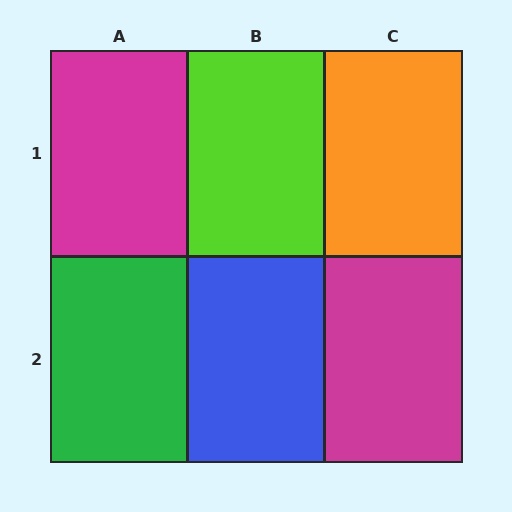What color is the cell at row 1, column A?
Magenta.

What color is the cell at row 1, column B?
Lime.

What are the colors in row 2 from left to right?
Green, blue, magenta.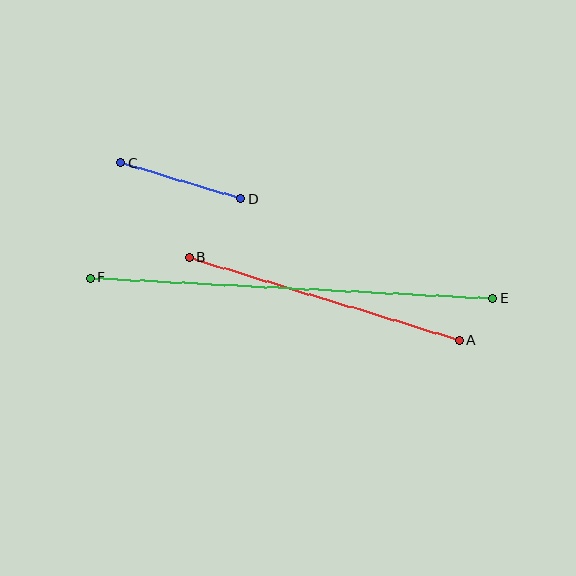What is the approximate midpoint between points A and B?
The midpoint is at approximately (324, 299) pixels.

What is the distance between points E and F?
The distance is approximately 404 pixels.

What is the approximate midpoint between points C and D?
The midpoint is at approximately (180, 181) pixels.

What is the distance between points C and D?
The distance is approximately 125 pixels.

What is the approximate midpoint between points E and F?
The midpoint is at approximately (292, 288) pixels.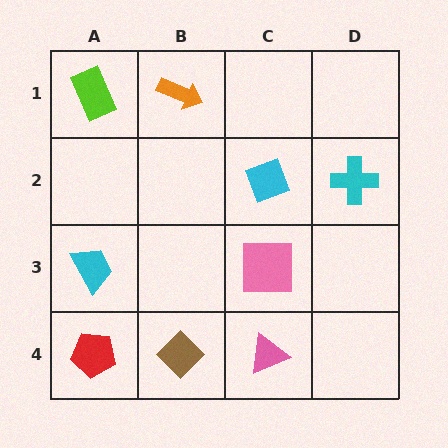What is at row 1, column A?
A lime rectangle.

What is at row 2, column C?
A cyan diamond.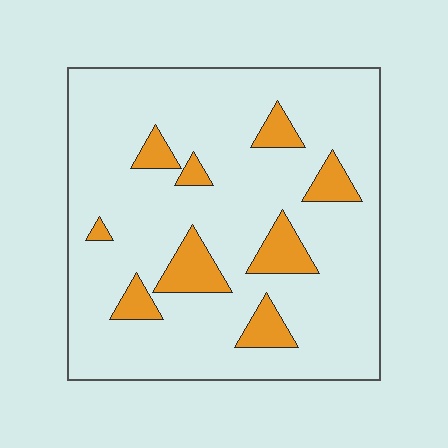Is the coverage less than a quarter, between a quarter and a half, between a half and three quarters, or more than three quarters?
Less than a quarter.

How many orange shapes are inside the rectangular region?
9.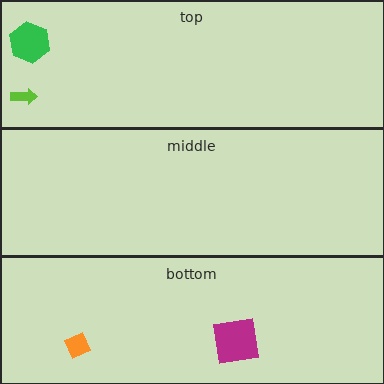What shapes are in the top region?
The green hexagon, the lime arrow.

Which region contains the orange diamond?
The bottom region.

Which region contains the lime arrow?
The top region.